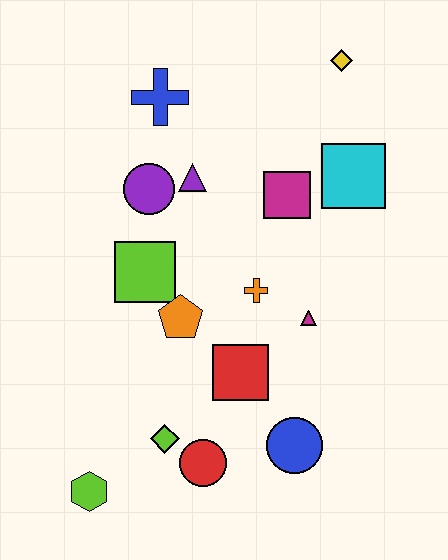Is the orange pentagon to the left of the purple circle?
No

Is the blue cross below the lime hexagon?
No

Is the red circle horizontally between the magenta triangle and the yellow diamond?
No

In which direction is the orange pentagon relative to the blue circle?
The orange pentagon is above the blue circle.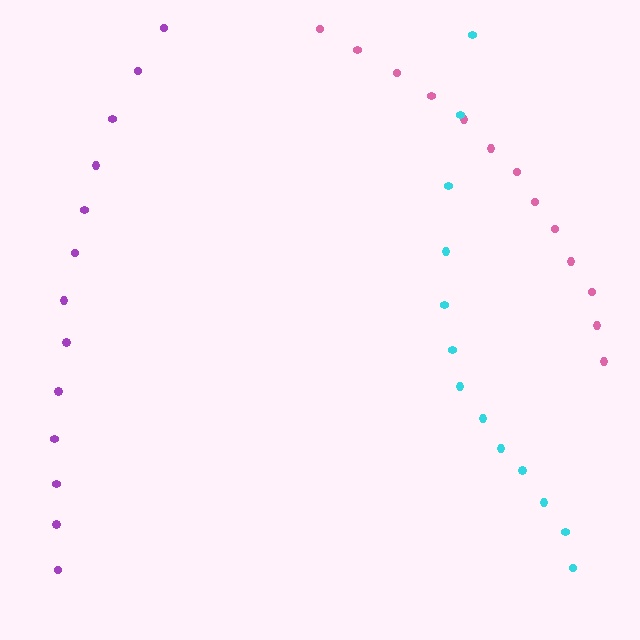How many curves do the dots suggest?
There are 3 distinct paths.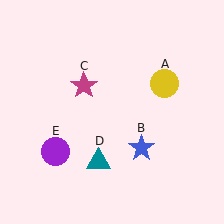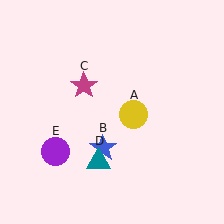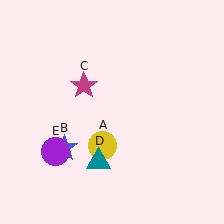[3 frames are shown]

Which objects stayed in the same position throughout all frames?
Magenta star (object C) and teal triangle (object D) and purple circle (object E) remained stationary.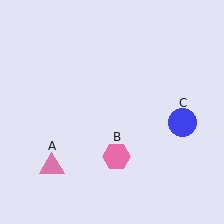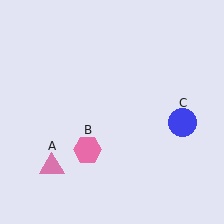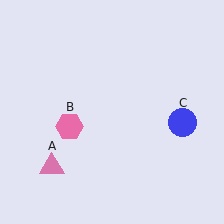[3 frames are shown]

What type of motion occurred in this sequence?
The pink hexagon (object B) rotated clockwise around the center of the scene.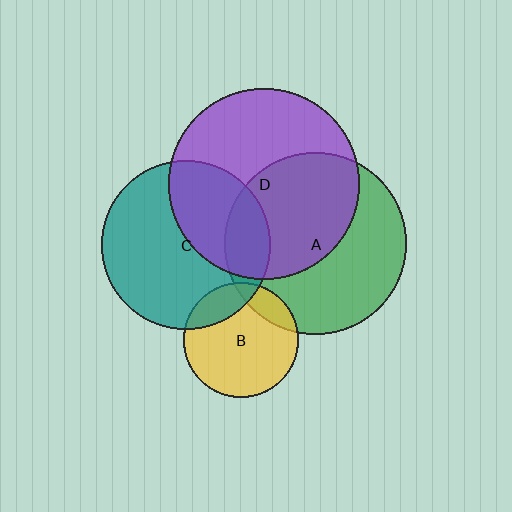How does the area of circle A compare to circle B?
Approximately 2.5 times.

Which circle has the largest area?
Circle D (purple).